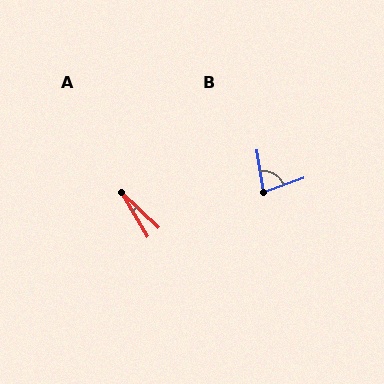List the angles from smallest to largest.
A (16°), B (79°).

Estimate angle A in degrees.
Approximately 16 degrees.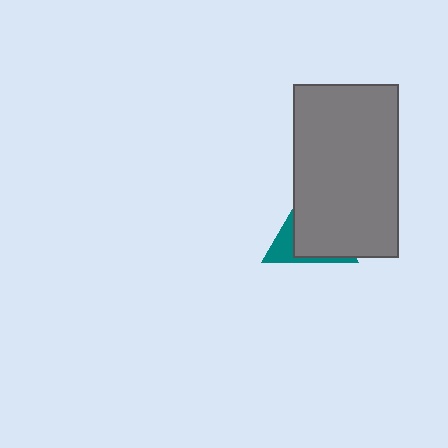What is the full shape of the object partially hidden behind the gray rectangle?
The partially hidden object is a teal triangle.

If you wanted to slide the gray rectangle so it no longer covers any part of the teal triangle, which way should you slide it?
Slide it toward the upper-right — that is the most direct way to separate the two shapes.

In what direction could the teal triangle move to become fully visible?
The teal triangle could move toward the lower-left. That would shift it out from behind the gray rectangle entirely.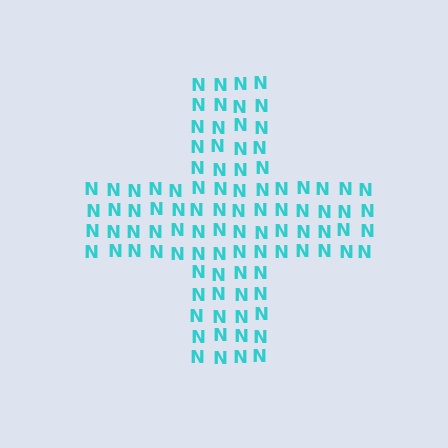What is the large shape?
The large shape is a cross.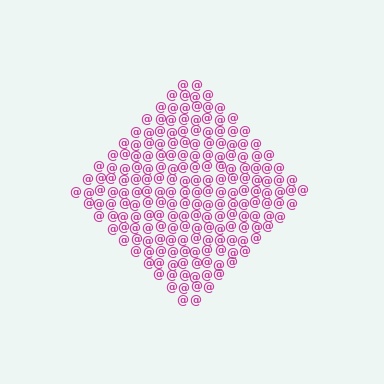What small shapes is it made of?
It is made of small at signs.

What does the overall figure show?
The overall figure shows a diamond.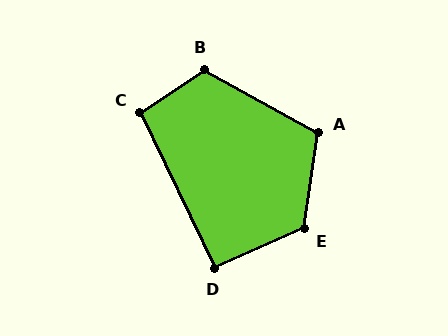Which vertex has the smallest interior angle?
D, at approximately 92 degrees.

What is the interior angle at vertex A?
Approximately 111 degrees (obtuse).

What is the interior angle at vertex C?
Approximately 98 degrees (obtuse).